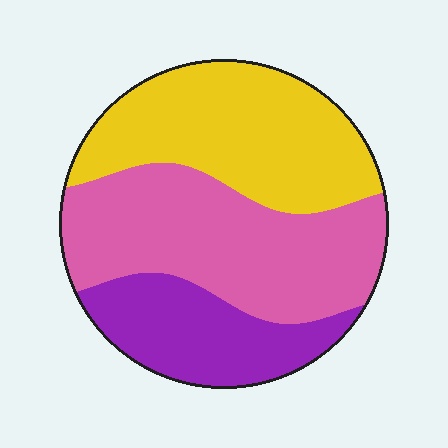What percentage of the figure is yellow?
Yellow takes up about three eighths (3/8) of the figure.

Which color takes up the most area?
Pink, at roughly 40%.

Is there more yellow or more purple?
Yellow.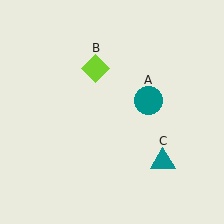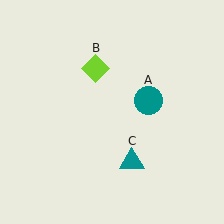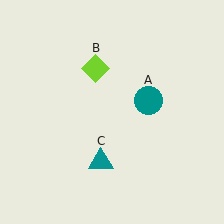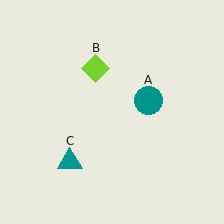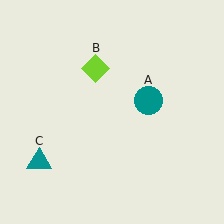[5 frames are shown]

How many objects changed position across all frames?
1 object changed position: teal triangle (object C).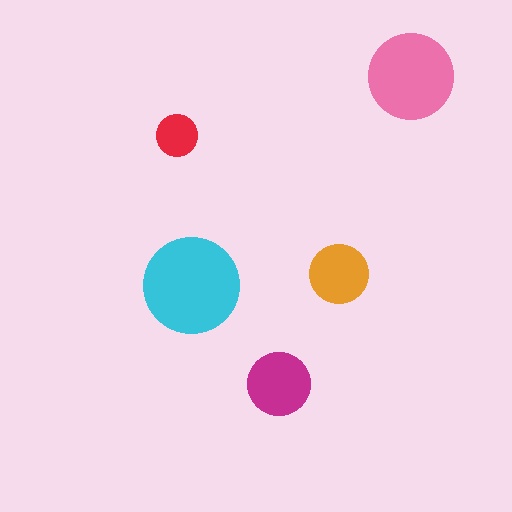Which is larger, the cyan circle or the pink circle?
The cyan one.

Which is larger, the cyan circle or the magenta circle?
The cyan one.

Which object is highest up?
The pink circle is topmost.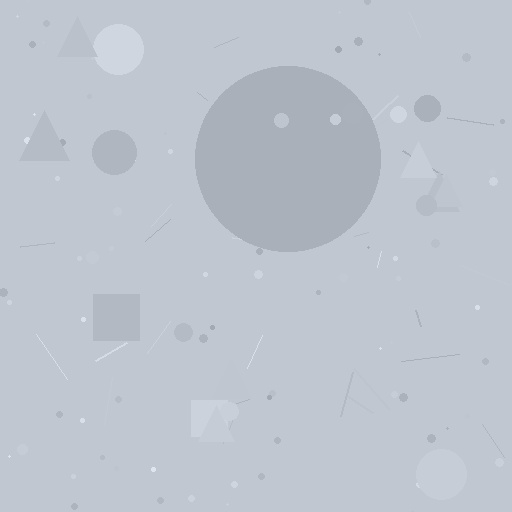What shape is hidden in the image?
A circle is hidden in the image.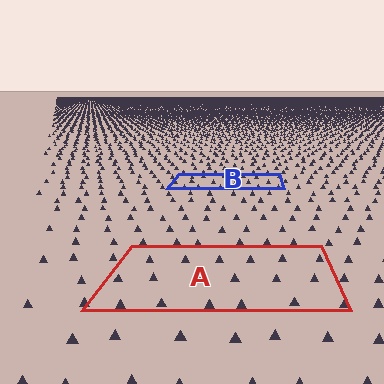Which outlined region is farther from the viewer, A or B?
Region B is farther from the viewer — the texture elements inside it appear smaller and more densely packed.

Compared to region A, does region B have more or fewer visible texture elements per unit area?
Region B has more texture elements per unit area — they are packed more densely because it is farther away.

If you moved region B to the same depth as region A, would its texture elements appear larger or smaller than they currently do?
They would appear larger. At a closer depth, the same texture elements are projected at a bigger on-screen size.